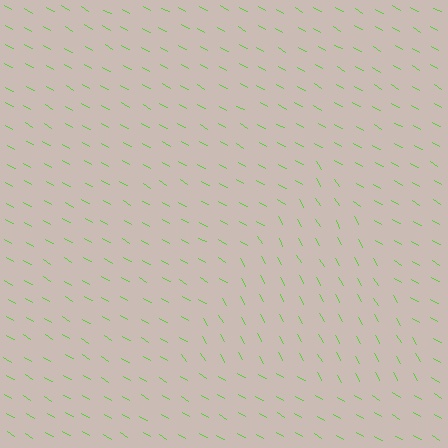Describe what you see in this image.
The image is filled with small lime line segments. A triangle region in the image has lines oriented differently from the surrounding lines, creating a visible texture boundary.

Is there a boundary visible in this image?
Yes, there is a texture boundary formed by a change in line orientation.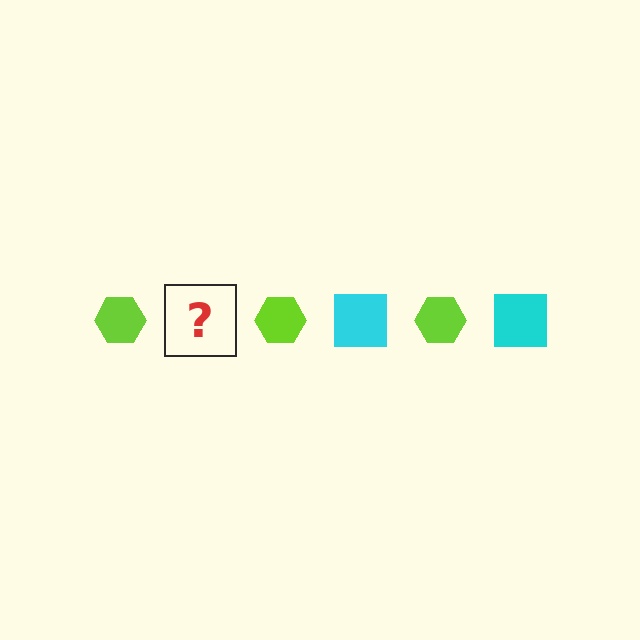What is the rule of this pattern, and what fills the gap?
The rule is that the pattern alternates between lime hexagon and cyan square. The gap should be filled with a cyan square.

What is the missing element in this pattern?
The missing element is a cyan square.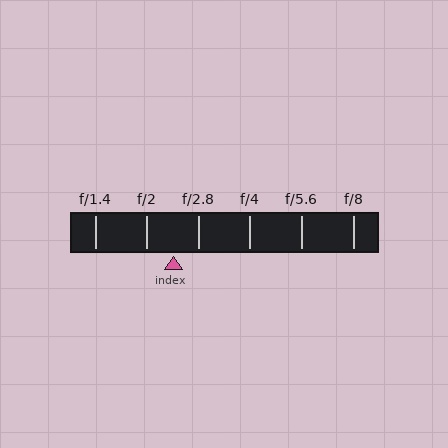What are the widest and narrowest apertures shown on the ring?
The widest aperture shown is f/1.4 and the narrowest is f/8.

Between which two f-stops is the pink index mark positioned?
The index mark is between f/2 and f/2.8.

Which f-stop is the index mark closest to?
The index mark is closest to f/2.8.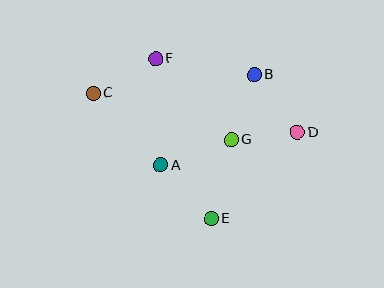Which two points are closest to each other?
Points D and G are closest to each other.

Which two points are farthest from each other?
Points C and D are farthest from each other.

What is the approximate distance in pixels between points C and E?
The distance between C and E is approximately 172 pixels.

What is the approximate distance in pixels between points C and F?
The distance between C and F is approximately 71 pixels.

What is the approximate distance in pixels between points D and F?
The distance between D and F is approximately 160 pixels.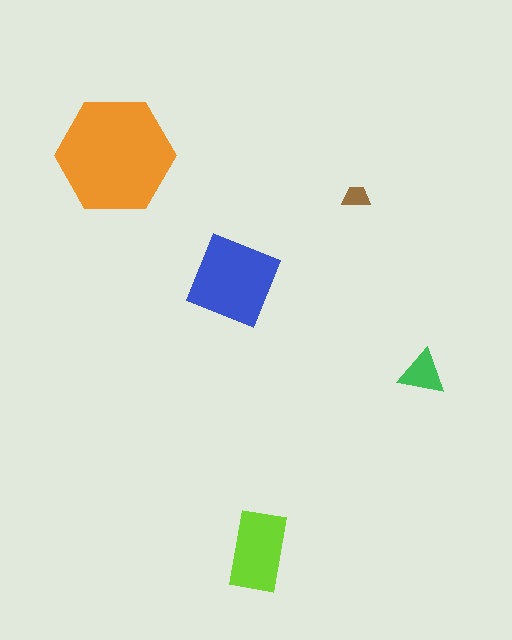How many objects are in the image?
There are 5 objects in the image.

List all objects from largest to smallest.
The orange hexagon, the blue diamond, the lime rectangle, the green triangle, the brown trapezoid.